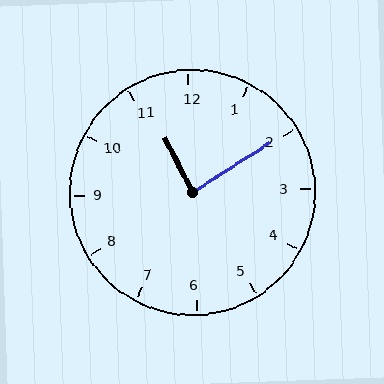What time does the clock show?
11:10.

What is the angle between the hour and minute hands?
Approximately 85 degrees.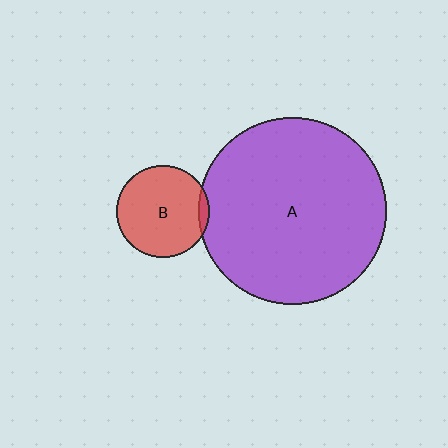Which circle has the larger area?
Circle A (purple).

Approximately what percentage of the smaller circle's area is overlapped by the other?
Approximately 5%.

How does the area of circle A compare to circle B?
Approximately 4.1 times.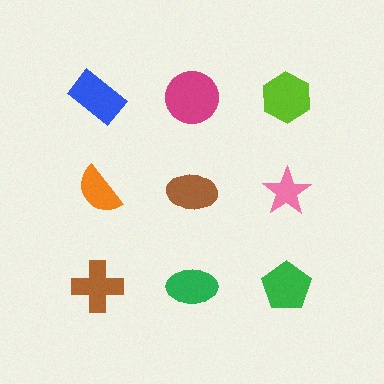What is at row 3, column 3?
A green pentagon.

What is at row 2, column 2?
A brown ellipse.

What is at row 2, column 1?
An orange semicircle.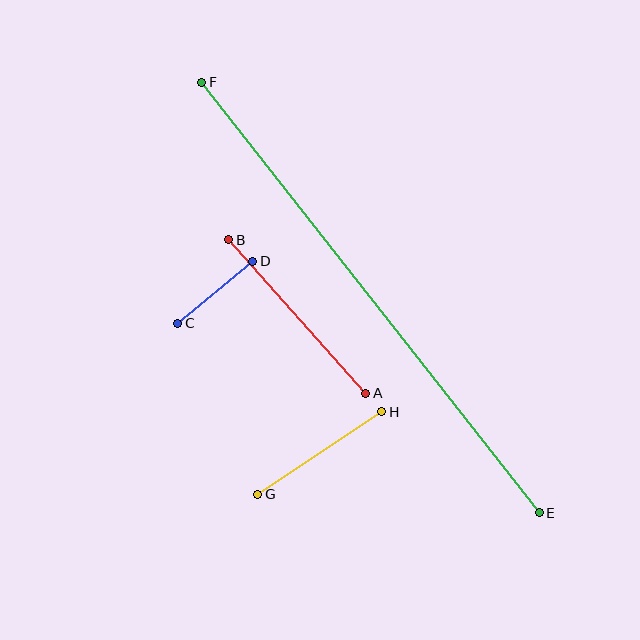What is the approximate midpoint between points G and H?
The midpoint is at approximately (320, 453) pixels.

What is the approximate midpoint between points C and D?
The midpoint is at approximately (215, 292) pixels.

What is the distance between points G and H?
The distance is approximately 149 pixels.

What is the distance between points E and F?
The distance is approximately 547 pixels.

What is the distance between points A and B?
The distance is approximately 206 pixels.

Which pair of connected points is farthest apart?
Points E and F are farthest apart.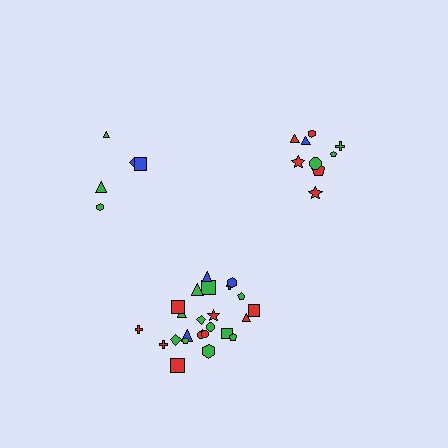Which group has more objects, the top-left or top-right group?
The top-right group.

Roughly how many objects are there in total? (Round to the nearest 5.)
Roughly 40 objects in total.